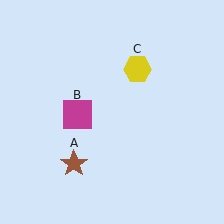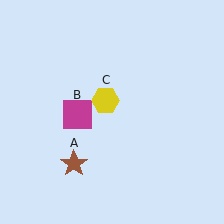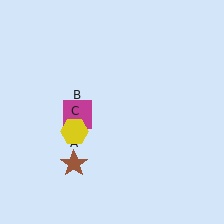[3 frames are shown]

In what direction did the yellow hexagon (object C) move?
The yellow hexagon (object C) moved down and to the left.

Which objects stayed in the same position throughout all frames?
Brown star (object A) and magenta square (object B) remained stationary.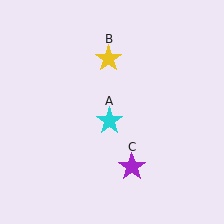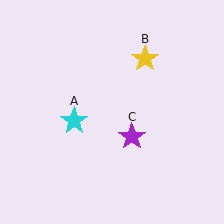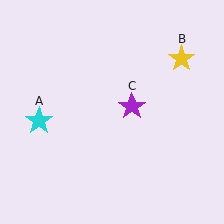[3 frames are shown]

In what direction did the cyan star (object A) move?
The cyan star (object A) moved left.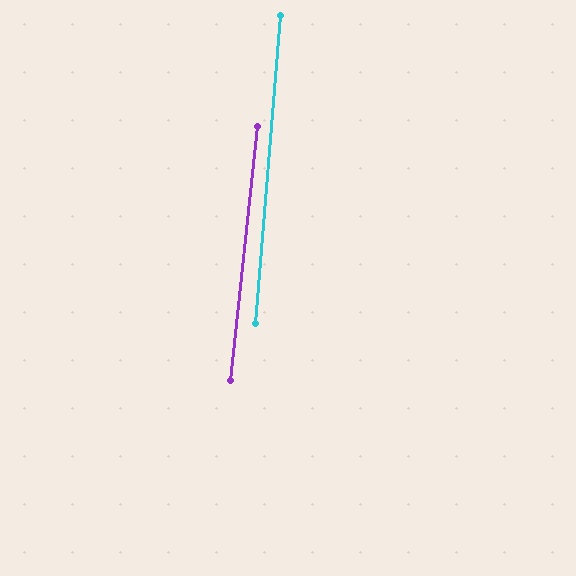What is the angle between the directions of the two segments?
Approximately 1 degree.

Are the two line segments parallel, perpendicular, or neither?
Parallel — their directions differ by only 1.4°.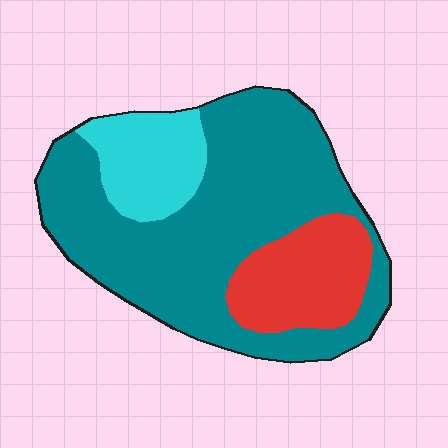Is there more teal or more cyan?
Teal.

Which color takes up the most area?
Teal, at roughly 65%.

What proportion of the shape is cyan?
Cyan takes up less than a quarter of the shape.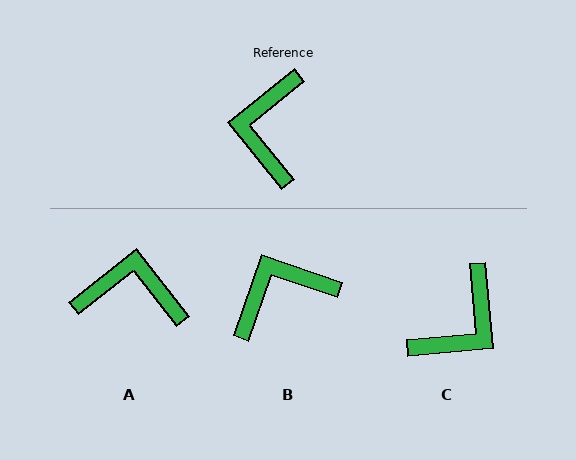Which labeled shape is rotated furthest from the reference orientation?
C, about 147 degrees away.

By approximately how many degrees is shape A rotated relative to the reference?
Approximately 91 degrees clockwise.